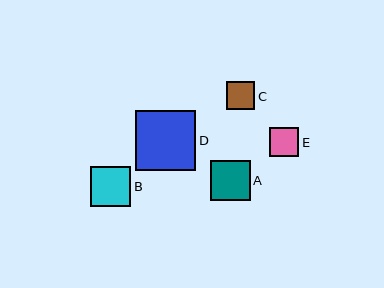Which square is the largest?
Square D is the largest with a size of approximately 60 pixels.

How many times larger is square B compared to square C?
Square B is approximately 1.5 times the size of square C.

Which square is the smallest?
Square C is the smallest with a size of approximately 28 pixels.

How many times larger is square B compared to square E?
Square B is approximately 1.4 times the size of square E.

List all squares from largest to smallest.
From largest to smallest: D, B, A, E, C.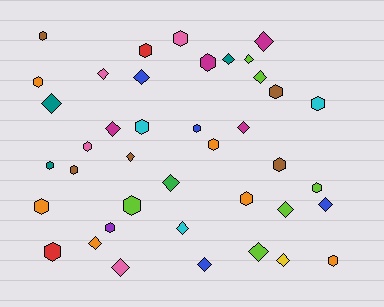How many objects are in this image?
There are 40 objects.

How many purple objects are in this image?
There is 1 purple object.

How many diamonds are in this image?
There are 19 diamonds.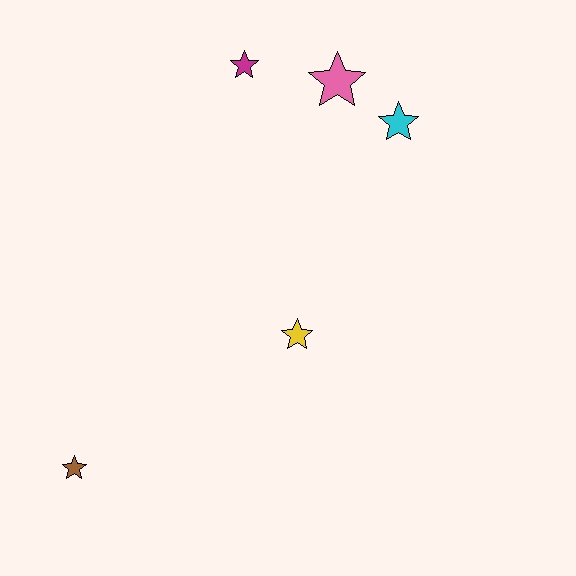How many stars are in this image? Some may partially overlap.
There are 5 stars.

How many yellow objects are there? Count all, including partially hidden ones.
There is 1 yellow object.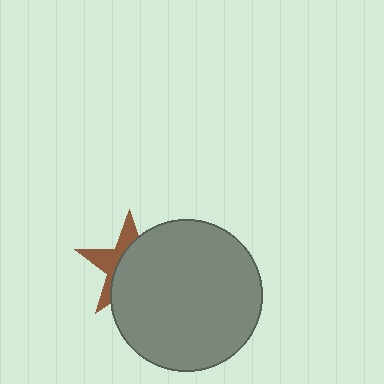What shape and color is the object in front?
The object in front is a gray circle.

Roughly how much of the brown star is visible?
A small part of it is visible (roughly 36%).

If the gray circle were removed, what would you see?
You would see the complete brown star.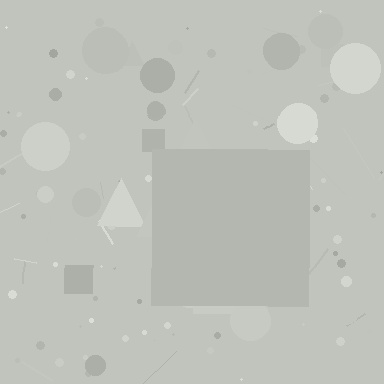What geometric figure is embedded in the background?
A square is embedded in the background.